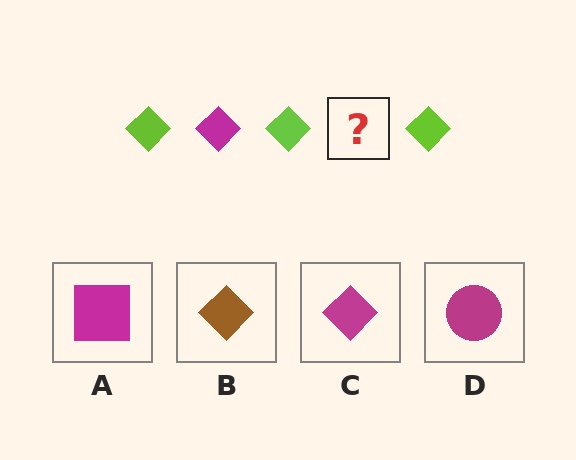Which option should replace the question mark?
Option C.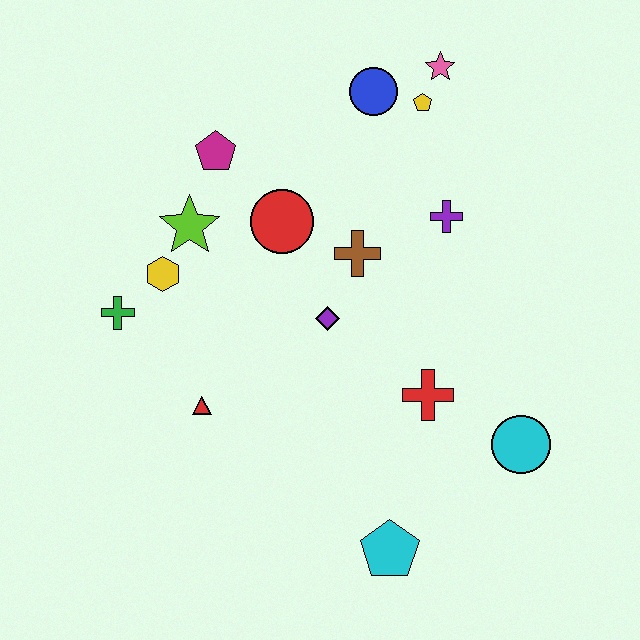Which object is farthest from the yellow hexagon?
The cyan circle is farthest from the yellow hexagon.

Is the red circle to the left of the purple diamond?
Yes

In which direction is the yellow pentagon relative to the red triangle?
The yellow pentagon is above the red triangle.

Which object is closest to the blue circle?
The yellow pentagon is closest to the blue circle.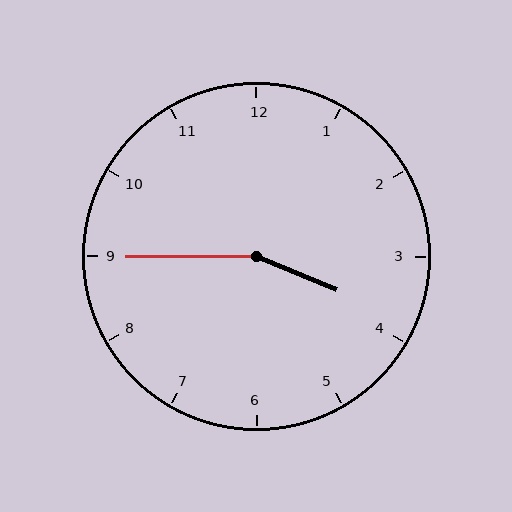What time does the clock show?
3:45.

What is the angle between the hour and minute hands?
Approximately 158 degrees.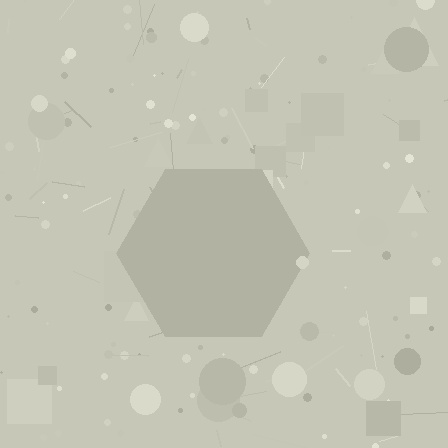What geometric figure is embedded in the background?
A hexagon is embedded in the background.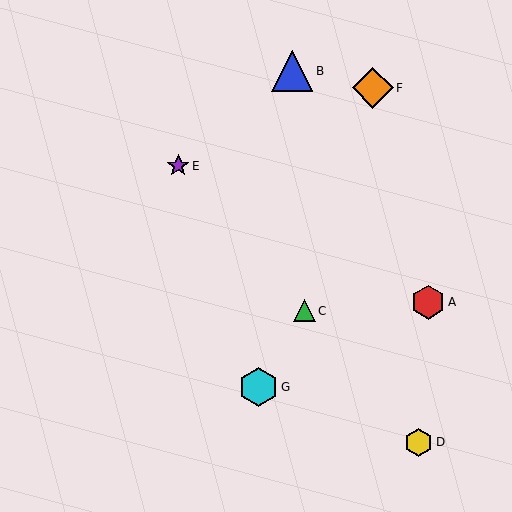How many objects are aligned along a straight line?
3 objects (C, D, E) are aligned along a straight line.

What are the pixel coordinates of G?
Object G is at (259, 387).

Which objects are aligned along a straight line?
Objects C, D, E are aligned along a straight line.